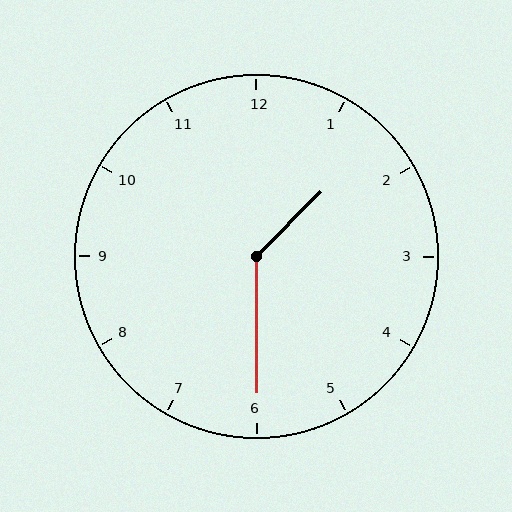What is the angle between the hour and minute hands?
Approximately 135 degrees.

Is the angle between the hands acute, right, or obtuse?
It is obtuse.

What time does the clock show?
1:30.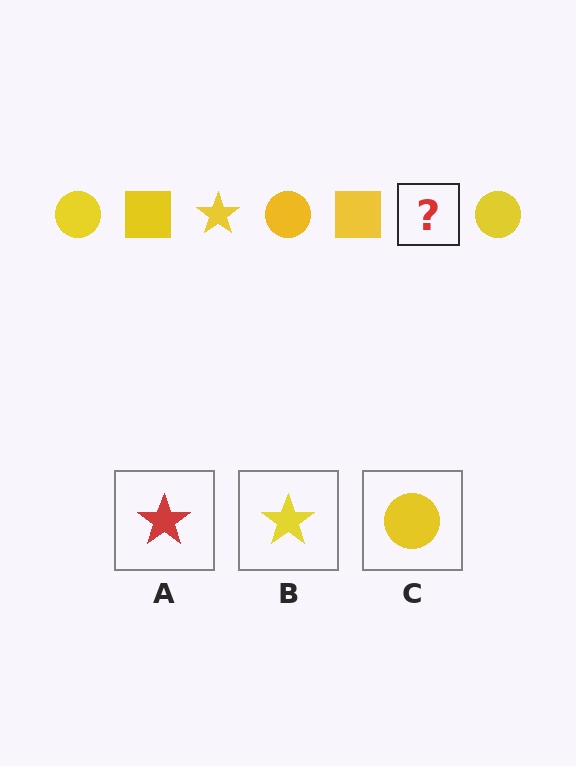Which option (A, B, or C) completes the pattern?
B.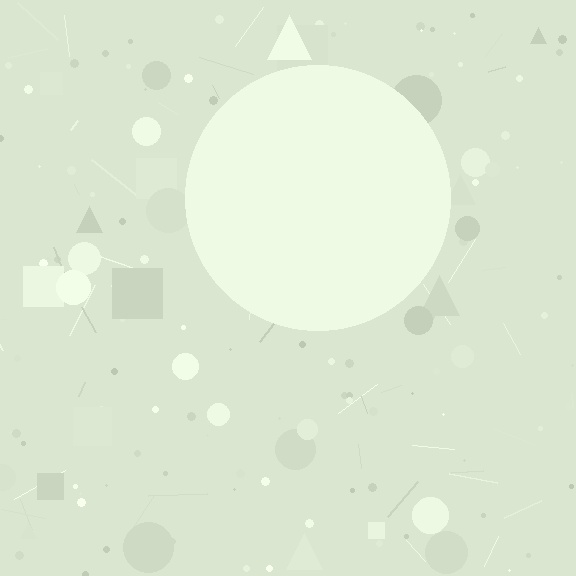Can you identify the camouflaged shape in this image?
The camouflaged shape is a circle.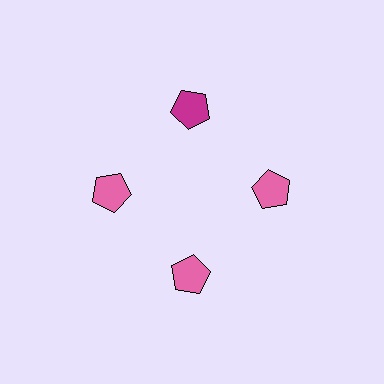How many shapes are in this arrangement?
There are 4 shapes arranged in a ring pattern.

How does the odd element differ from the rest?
It has a different color: magenta instead of pink.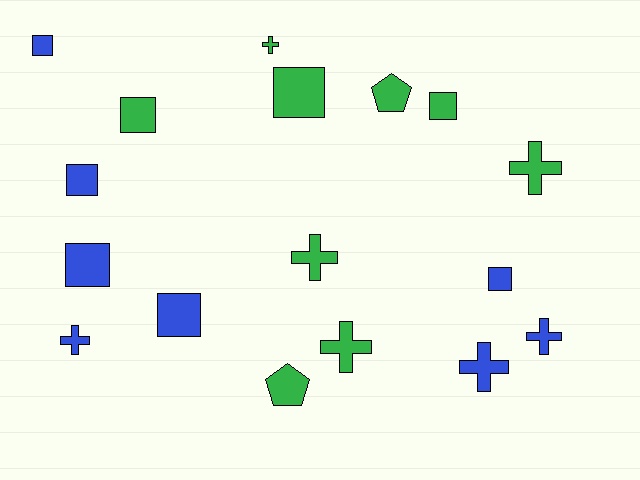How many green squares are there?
There are 3 green squares.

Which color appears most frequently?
Green, with 9 objects.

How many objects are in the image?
There are 17 objects.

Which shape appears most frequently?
Square, with 8 objects.